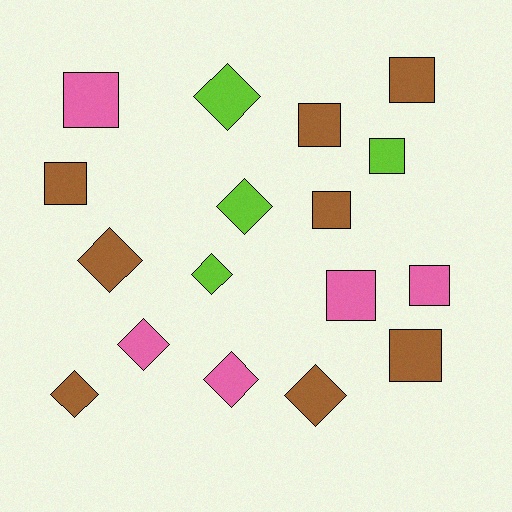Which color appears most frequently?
Brown, with 8 objects.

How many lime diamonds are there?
There are 3 lime diamonds.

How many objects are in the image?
There are 17 objects.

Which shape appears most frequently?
Square, with 9 objects.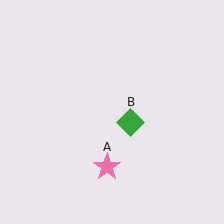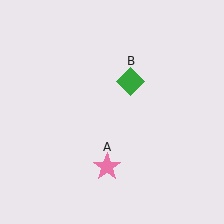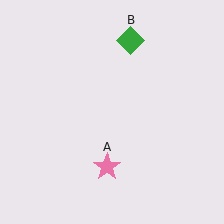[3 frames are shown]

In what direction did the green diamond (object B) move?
The green diamond (object B) moved up.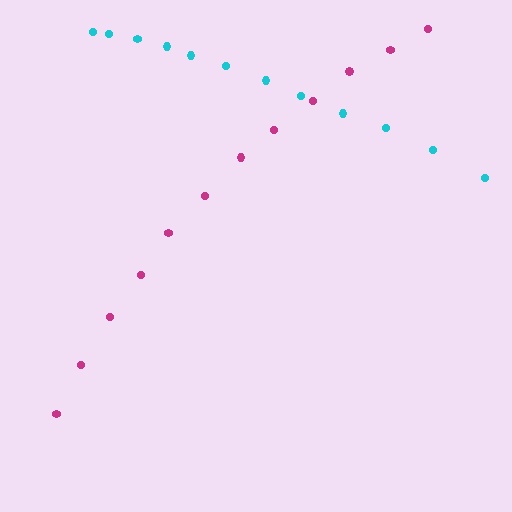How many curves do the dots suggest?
There are 2 distinct paths.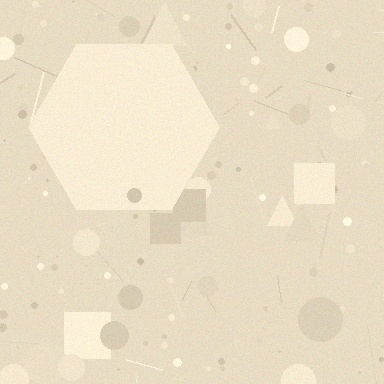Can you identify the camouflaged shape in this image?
The camouflaged shape is a hexagon.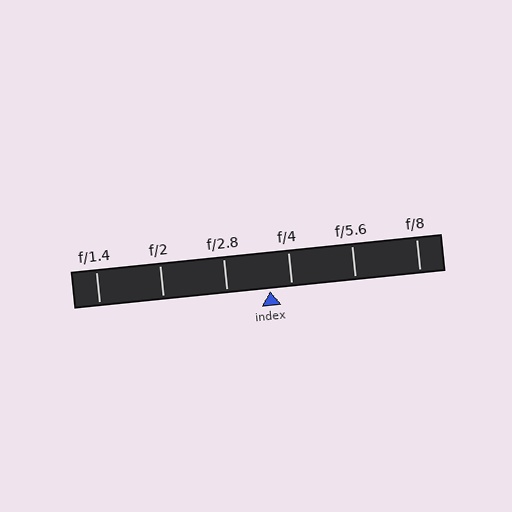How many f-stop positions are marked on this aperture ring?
There are 6 f-stop positions marked.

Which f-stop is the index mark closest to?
The index mark is closest to f/4.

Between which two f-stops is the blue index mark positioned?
The index mark is between f/2.8 and f/4.